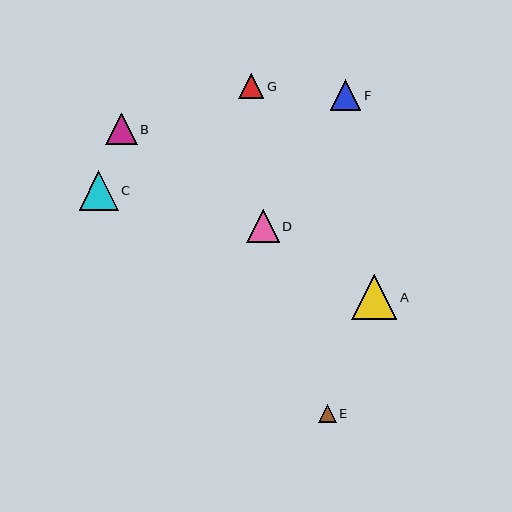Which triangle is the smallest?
Triangle E is the smallest with a size of approximately 17 pixels.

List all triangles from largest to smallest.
From largest to smallest: A, C, D, B, F, G, E.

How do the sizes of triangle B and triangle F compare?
Triangle B and triangle F are approximately the same size.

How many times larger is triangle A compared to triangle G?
Triangle A is approximately 1.8 times the size of triangle G.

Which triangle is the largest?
Triangle A is the largest with a size of approximately 46 pixels.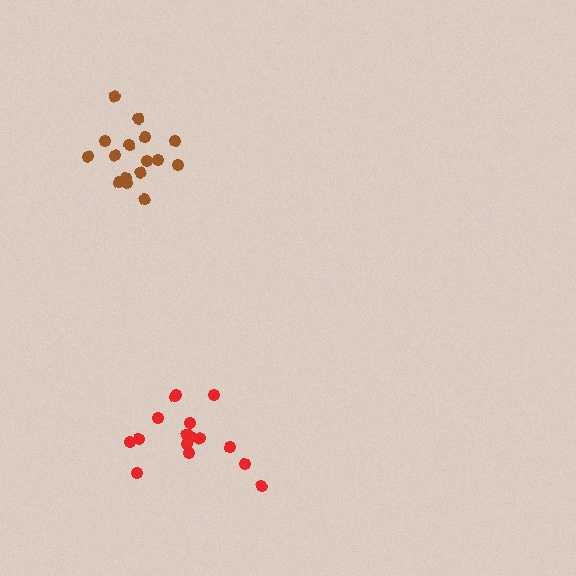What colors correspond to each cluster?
The clusters are colored: red, brown.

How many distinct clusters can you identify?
There are 2 distinct clusters.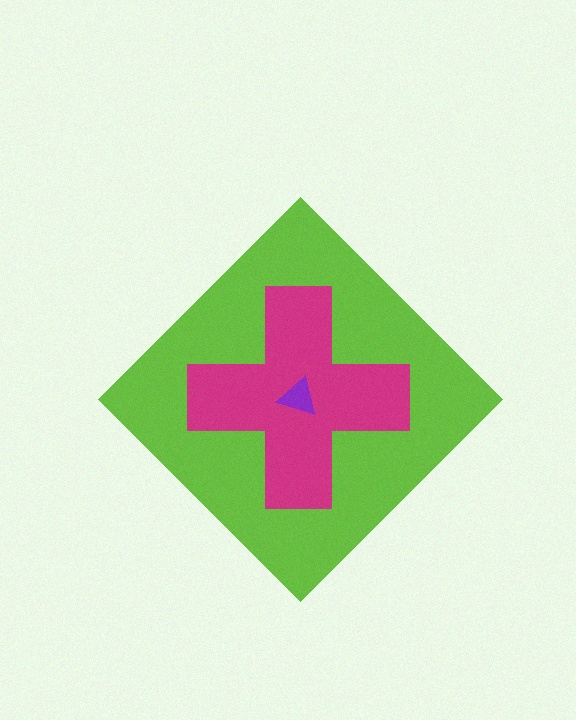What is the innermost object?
The purple triangle.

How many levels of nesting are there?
3.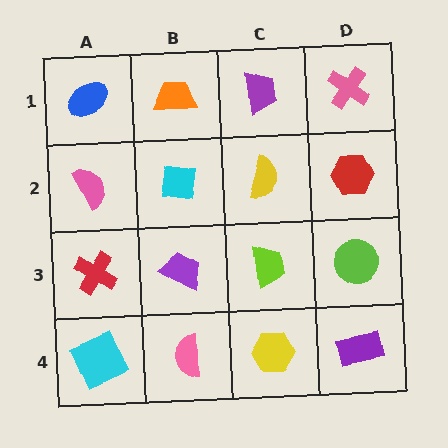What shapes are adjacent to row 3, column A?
A pink semicircle (row 2, column A), a cyan square (row 4, column A), a purple trapezoid (row 3, column B).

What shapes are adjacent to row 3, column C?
A yellow semicircle (row 2, column C), a yellow hexagon (row 4, column C), a purple trapezoid (row 3, column B), a lime circle (row 3, column D).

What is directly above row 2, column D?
A pink cross.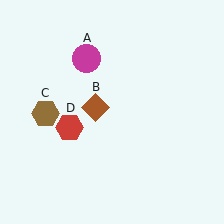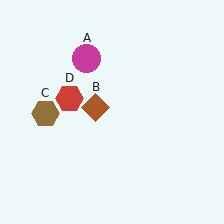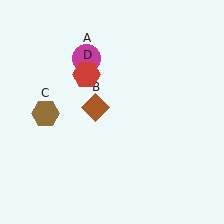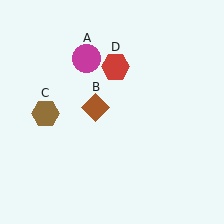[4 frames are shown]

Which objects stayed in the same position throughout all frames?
Magenta circle (object A) and brown diamond (object B) and brown hexagon (object C) remained stationary.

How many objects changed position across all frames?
1 object changed position: red hexagon (object D).